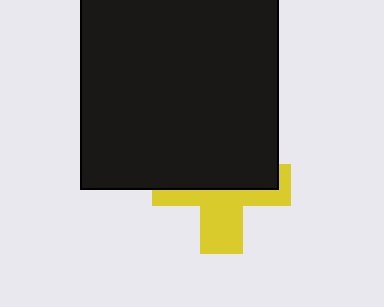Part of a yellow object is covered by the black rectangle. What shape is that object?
It is a cross.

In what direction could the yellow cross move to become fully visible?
The yellow cross could move down. That would shift it out from behind the black rectangle entirely.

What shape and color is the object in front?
The object in front is a black rectangle.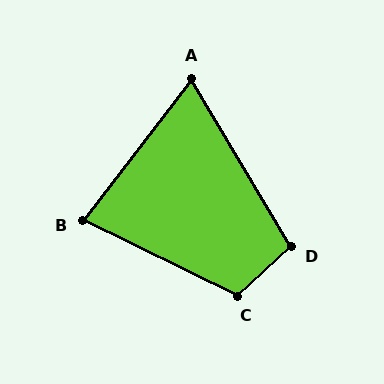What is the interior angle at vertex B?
Approximately 78 degrees (acute).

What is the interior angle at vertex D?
Approximately 102 degrees (obtuse).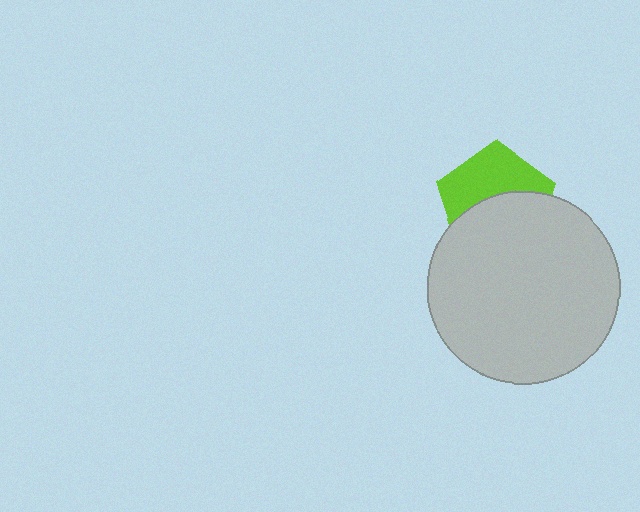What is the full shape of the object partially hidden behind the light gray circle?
The partially hidden object is a lime pentagon.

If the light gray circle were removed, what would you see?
You would see the complete lime pentagon.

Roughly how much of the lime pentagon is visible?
About half of it is visible (roughly 48%).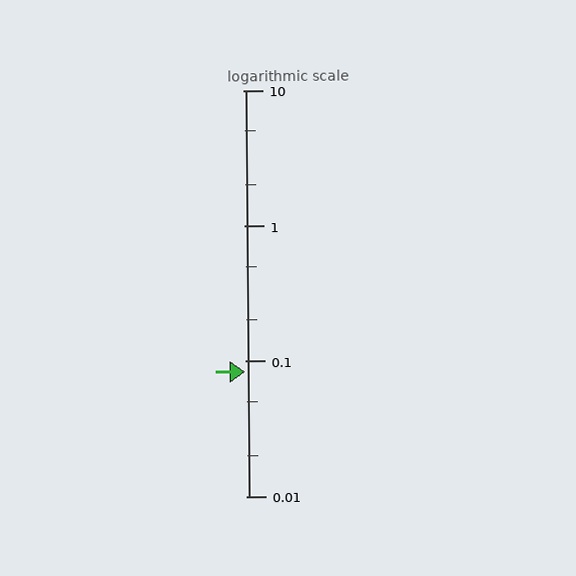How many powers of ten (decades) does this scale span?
The scale spans 3 decades, from 0.01 to 10.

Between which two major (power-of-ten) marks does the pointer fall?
The pointer is between 0.01 and 0.1.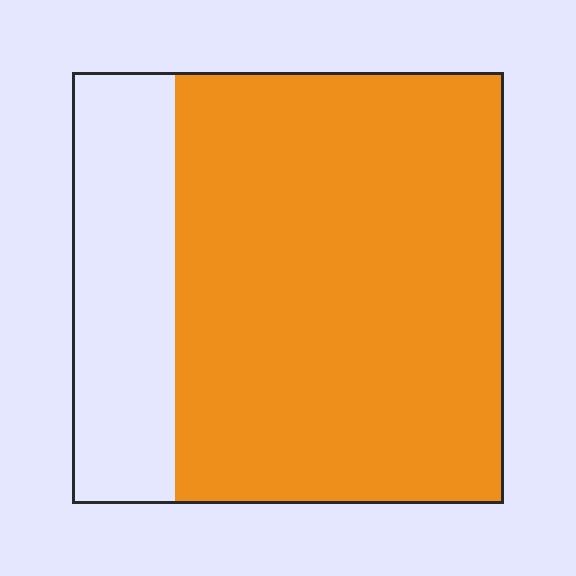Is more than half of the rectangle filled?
Yes.